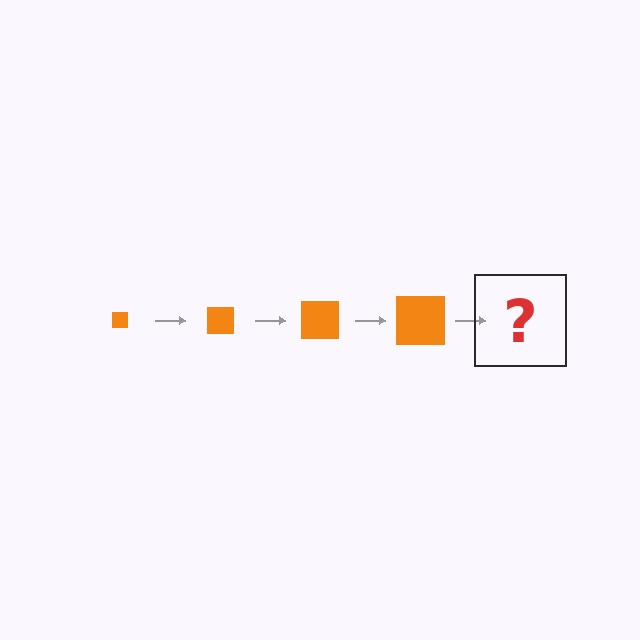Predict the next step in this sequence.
The next step is an orange square, larger than the previous one.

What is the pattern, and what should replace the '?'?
The pattern is that the square gets progressively larger each step. The '?' should be an orange square, larger than the previous one.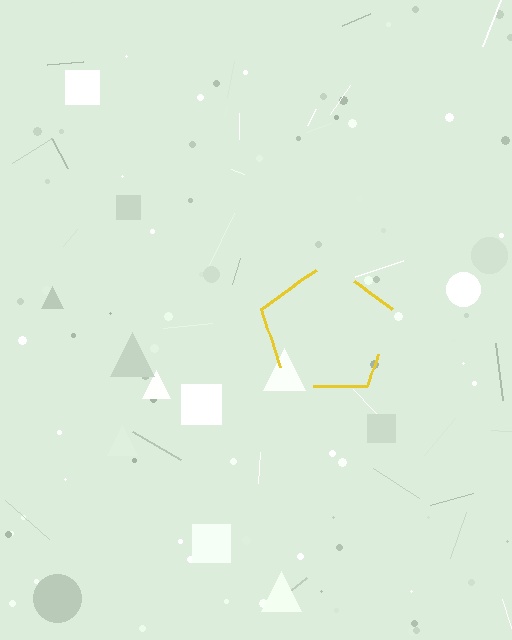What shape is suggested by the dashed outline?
The dashed outline suggests a pentagon.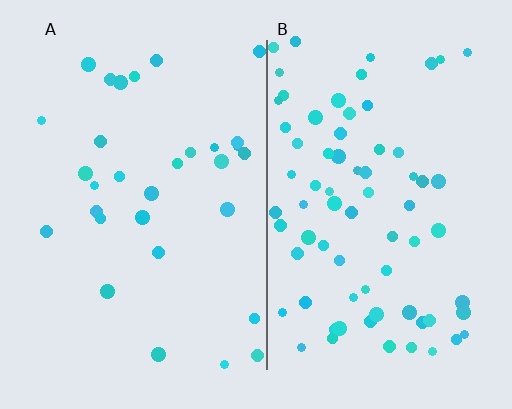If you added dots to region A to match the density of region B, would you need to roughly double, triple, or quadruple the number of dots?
Approximately double.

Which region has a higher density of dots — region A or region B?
B (the right).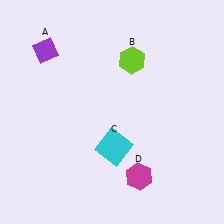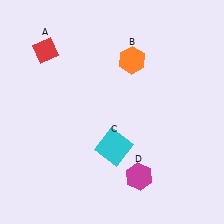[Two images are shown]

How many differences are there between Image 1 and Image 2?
There are 2 differences between the two images.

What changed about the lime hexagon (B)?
In Image 1, B is lime. In Image 2, it changed to orange.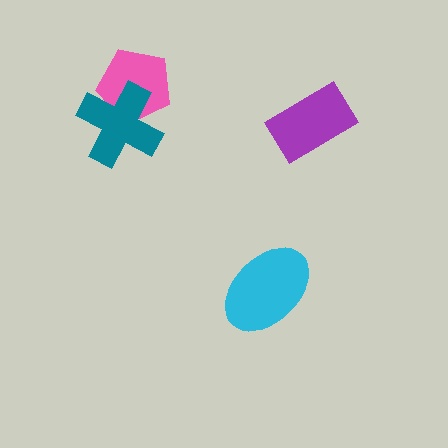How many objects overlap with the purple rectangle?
0 objects overlap with the purple rectangle.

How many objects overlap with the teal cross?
1 object overlaps with the teal cross.